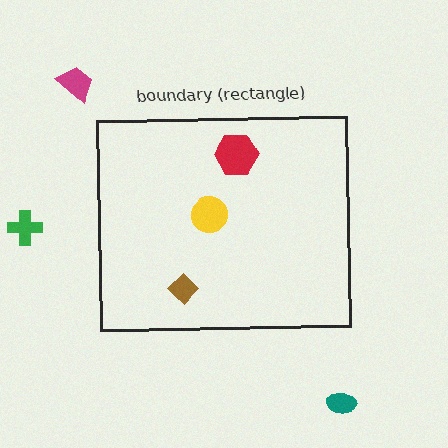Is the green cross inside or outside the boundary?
Outside.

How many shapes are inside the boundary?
3 inside, 3 outside.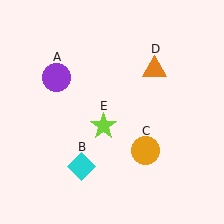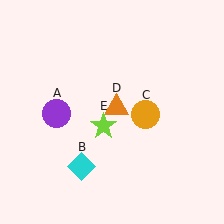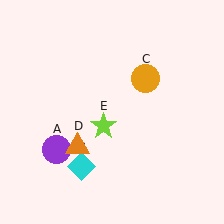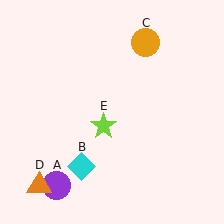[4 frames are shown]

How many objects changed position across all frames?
3 objects changed position: purple circle (object A), orange circle (object C), orange triangle (object D).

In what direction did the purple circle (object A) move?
The purple circle (object A) moved down.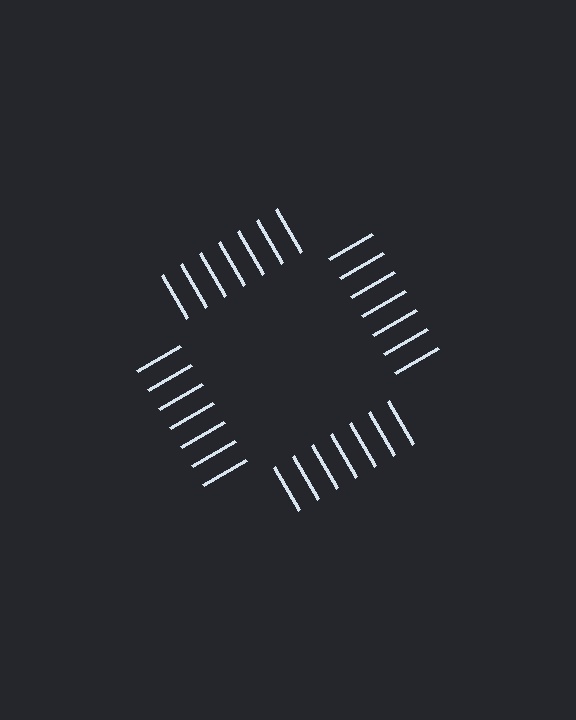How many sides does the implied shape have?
4 sides — the line-ends trace a square.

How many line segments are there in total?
28 — 7 along each of the 4 edges.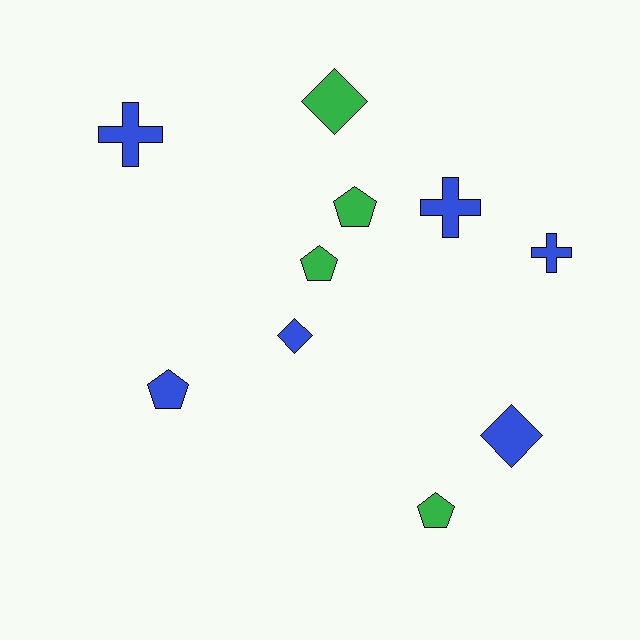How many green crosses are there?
There are no green crosses.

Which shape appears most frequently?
Pentagon, with 4 objects.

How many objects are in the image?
There are 10 objects.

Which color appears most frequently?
Blue, with 6 objects.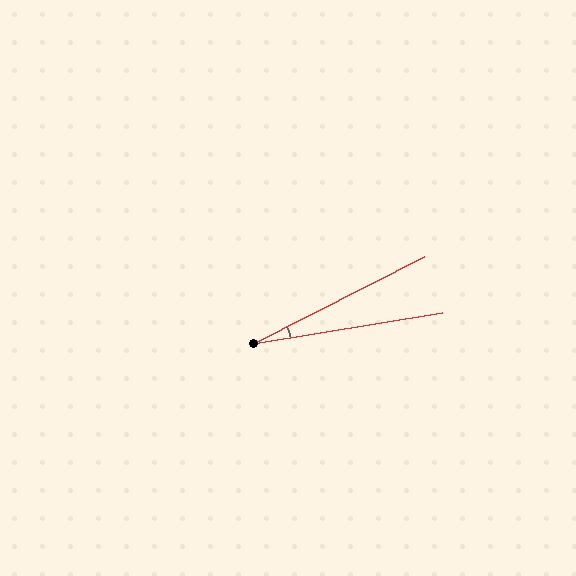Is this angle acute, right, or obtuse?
It is acute.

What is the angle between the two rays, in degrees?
Approximately 17 degrees.